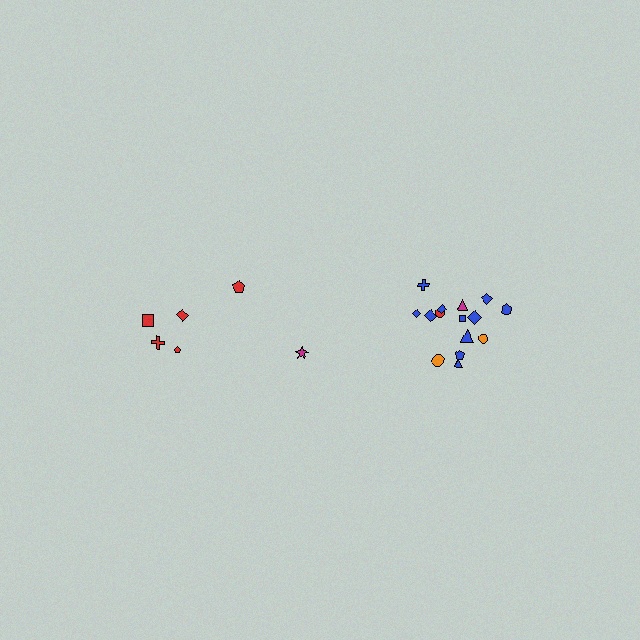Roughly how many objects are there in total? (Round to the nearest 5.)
Roughly 20 objects in total.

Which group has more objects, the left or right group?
The right group.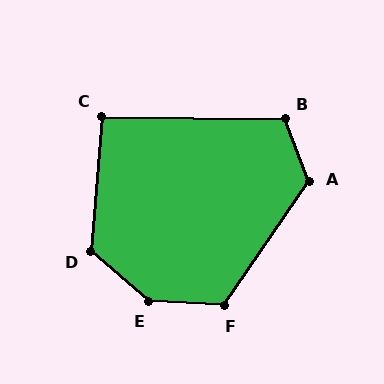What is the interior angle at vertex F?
Approximately 122 degrees (obtuse).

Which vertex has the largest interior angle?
E, at approximately 142 degrees.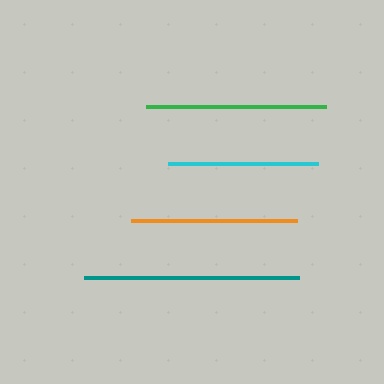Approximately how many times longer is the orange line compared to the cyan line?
The orange line is approximately 1.1 times the length of the cyan line.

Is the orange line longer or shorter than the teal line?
The teal line is longer than the orange line.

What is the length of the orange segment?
The orange segment is approximately 166 pixels long.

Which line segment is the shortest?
The cyan line is the shortest at approximately 150 pixels.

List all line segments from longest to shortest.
From longest to shortest: teal, green, orange, cyan.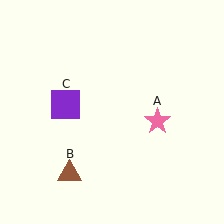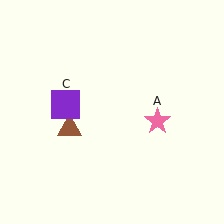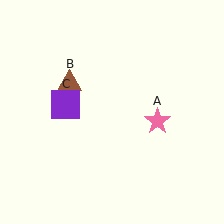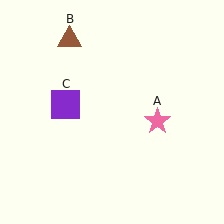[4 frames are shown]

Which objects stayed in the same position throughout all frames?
Pink star (object A) and purple square (object C) remained stationary.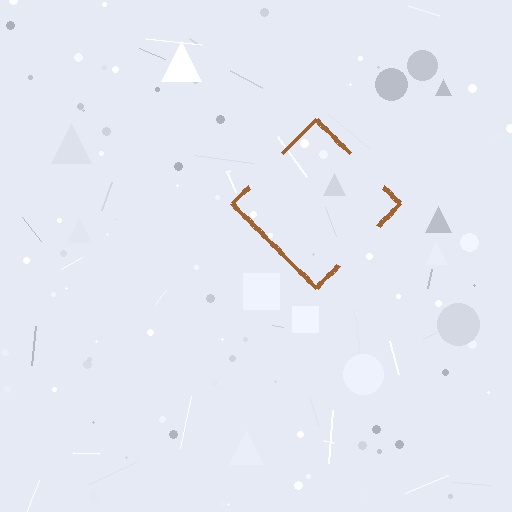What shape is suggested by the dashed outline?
The dashed outline suggests a diamond.